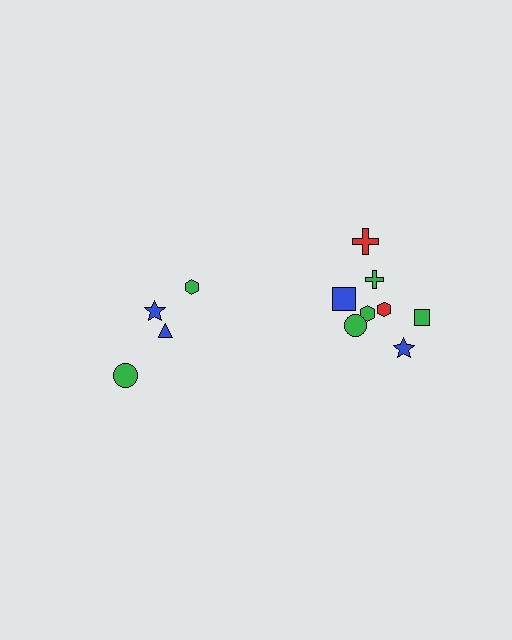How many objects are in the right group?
There are 8 objects.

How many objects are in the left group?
There are 4 objects.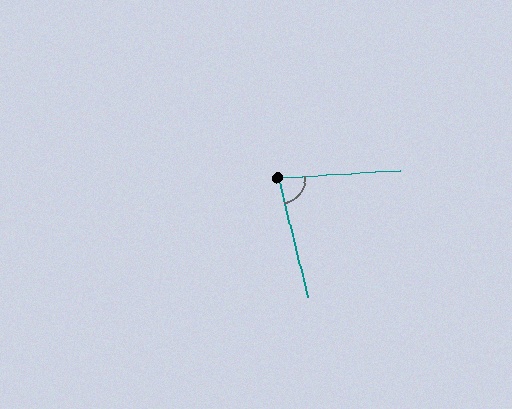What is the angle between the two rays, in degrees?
Approximately 80 degrees.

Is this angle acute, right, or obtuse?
It is acute.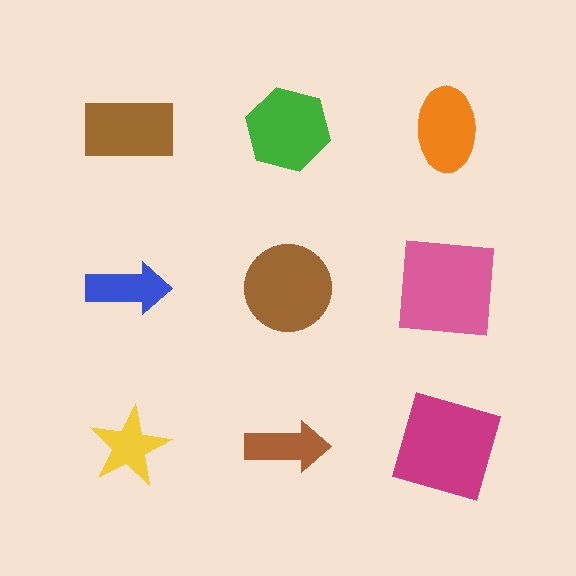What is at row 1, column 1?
A brown rectangle.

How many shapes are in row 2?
3 shapes.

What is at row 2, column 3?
A pink square.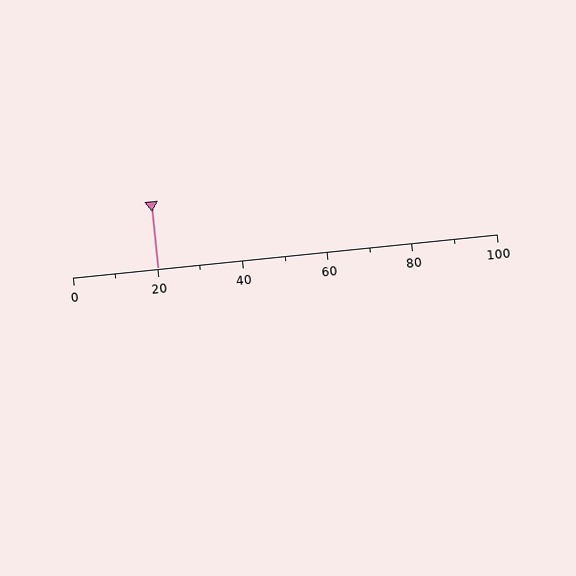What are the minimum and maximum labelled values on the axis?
The axis runs from 0 to 100.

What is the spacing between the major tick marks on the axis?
The major ticks are spaced 20 apart.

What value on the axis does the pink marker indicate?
The marker indicates approximately 20.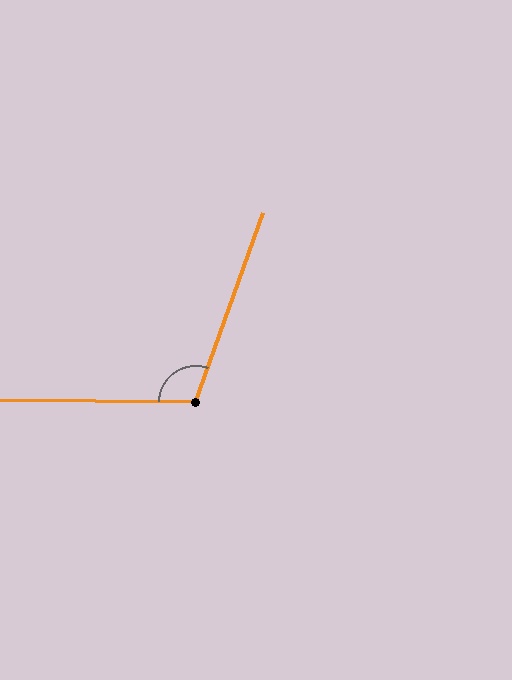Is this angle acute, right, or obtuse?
It is obtuse.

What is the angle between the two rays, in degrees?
Approximately 109 degrees.